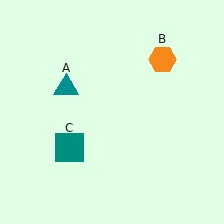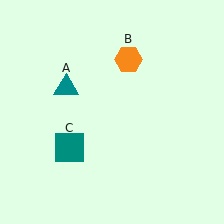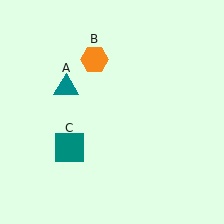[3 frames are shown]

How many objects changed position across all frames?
1 object changed position: orange hexagon (object B).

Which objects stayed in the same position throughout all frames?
Teal triangle (object A) and teal square (object C) remained stationary.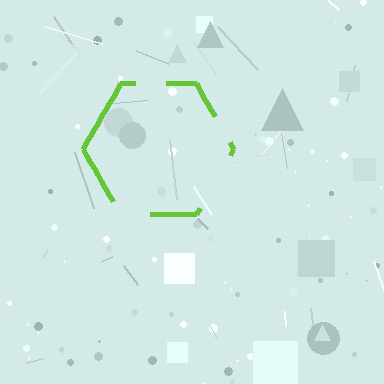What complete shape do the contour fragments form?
The contour fragments form a hexagon.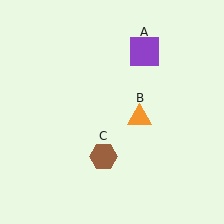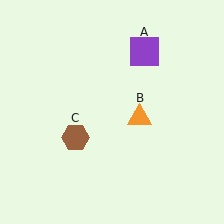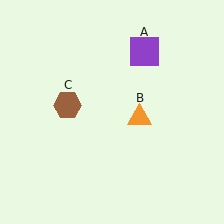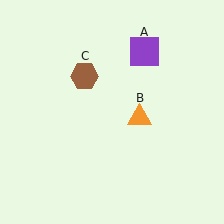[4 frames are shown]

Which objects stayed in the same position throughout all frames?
Purple square (object A) and orange triangle (object B) remained stationary.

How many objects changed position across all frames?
1 object changed position: brown hexagon (object C).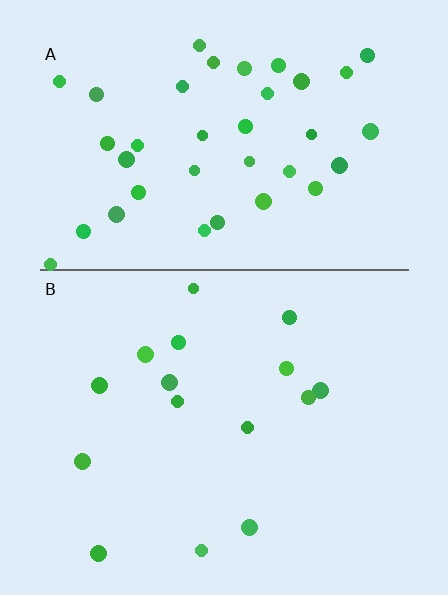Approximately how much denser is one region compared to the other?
Approximately 2.5× — region A over region B.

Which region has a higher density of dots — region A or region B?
A (the top).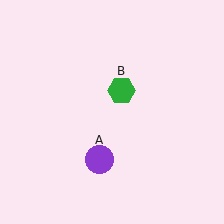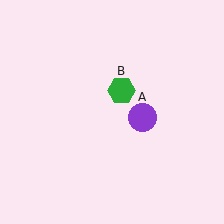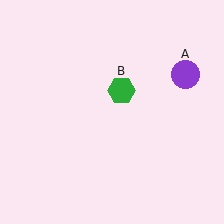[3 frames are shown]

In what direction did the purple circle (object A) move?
The purple circle (object A) moved up and to the right.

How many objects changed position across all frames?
1 object changed position: purple circle (object A).